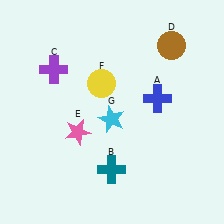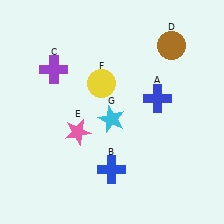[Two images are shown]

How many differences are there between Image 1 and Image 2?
There is 1 difference between the two images.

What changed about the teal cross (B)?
In Image 1, B is teal. In Image 2, it changed to blue.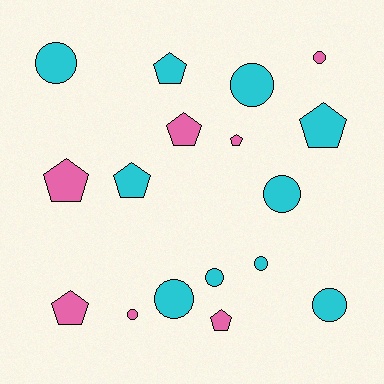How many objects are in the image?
There are 17 objects.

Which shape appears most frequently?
Circle, with 9 objects.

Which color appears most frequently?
Cyan, with 10 objects.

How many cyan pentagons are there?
There are 3 cyan pentagons.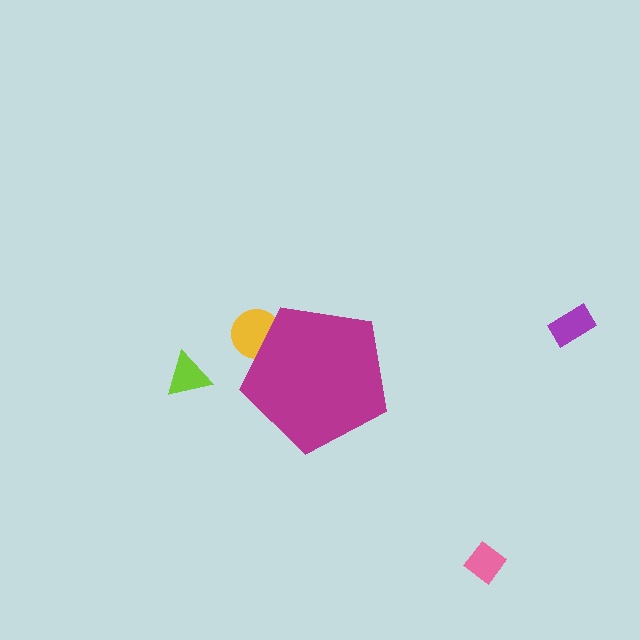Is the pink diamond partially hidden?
No, the pink diamond is fully visible.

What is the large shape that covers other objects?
A magenta pentagon.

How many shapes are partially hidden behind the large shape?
1 shape is partially hidden.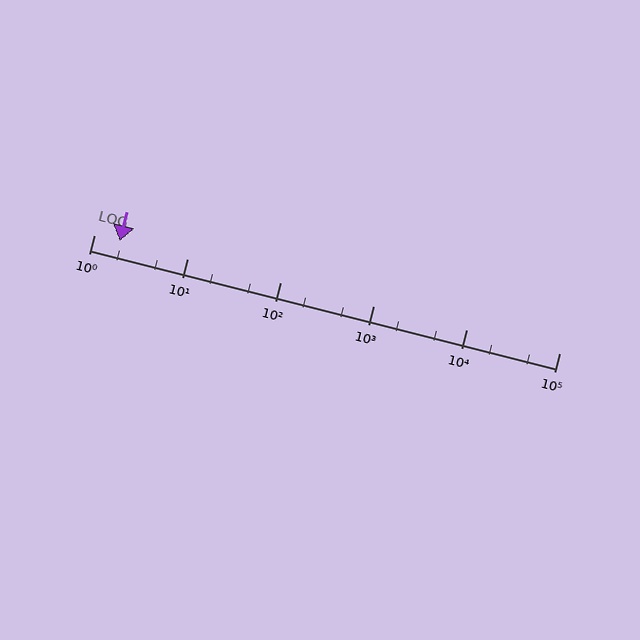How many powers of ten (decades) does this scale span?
The scale spans 5 decades, from 1 to 100000.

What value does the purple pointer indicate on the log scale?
The pointer indicates approximately 1.9.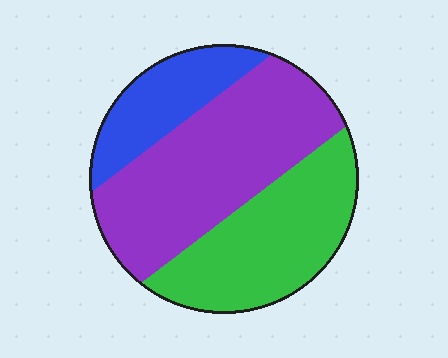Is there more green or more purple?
Purple.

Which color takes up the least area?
Blue, at roughly 20%.